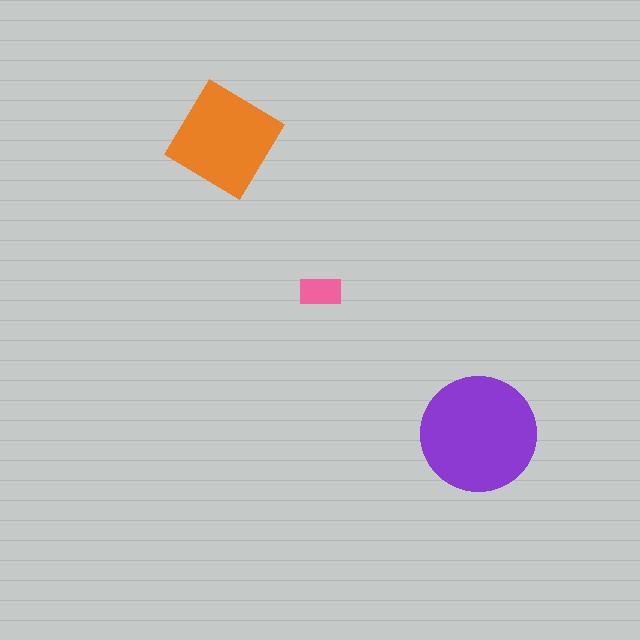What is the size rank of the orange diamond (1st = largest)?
2nd.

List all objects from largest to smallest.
The purple circle, the orange diamond, the pink rectangle.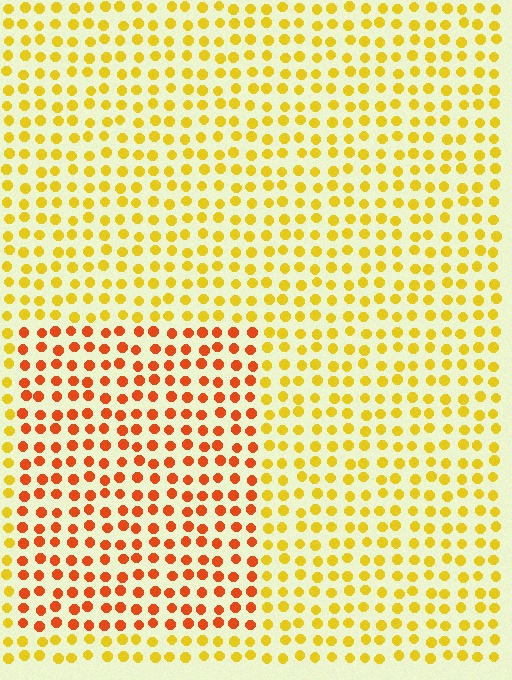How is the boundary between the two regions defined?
The boundary is defined purely by a slight shift in hue (about 38 degrees). Spacing, size, and orientation are identical on both sides.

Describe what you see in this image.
The image is filled with small yellow elements in a uniform arrangement. A rectangle-shaped region is visible where the elements are tinted to a slightly different hue, forming a subtle color boundary.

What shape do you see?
I see a rectangle.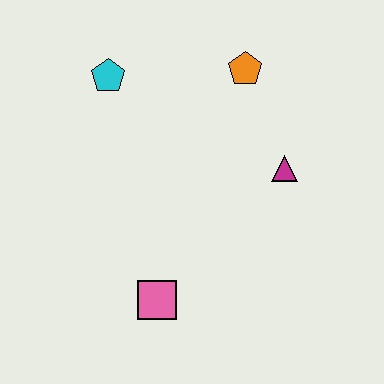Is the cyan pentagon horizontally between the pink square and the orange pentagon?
No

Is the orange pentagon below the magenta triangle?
No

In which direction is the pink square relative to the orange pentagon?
The pink square is below the orange pentagon.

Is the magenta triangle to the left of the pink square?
No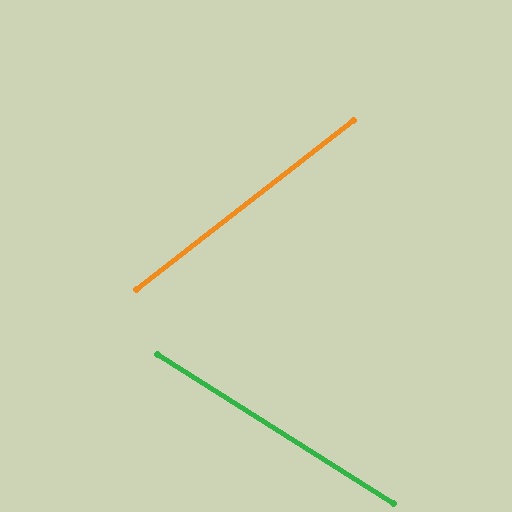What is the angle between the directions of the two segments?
Approximately 70 degrees.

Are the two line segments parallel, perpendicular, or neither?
Neither parallel nor perpendicular — they differ by about 70°.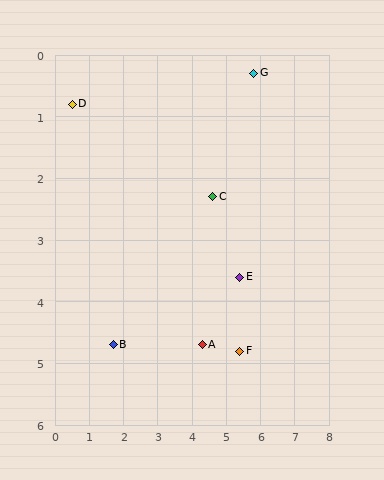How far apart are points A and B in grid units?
Points A and B are about 2.6 grid units apart.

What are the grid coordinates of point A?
Point A is at approximately (4.3, 4.7).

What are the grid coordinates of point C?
Point C is at approximately (4.6, 2.3).